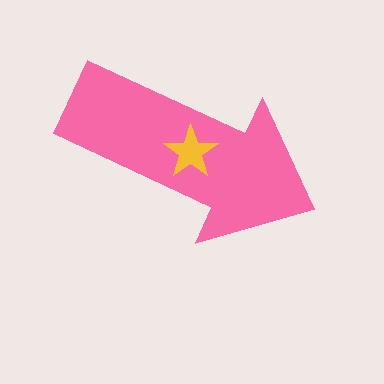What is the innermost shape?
The yellow star.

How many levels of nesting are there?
2.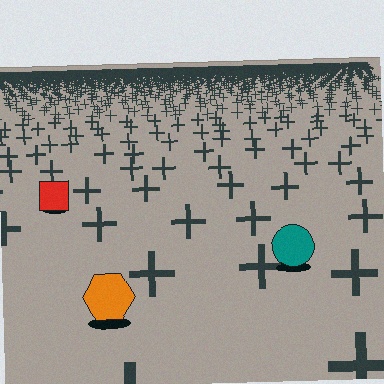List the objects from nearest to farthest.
From nearest to farthest: the orange hexagon, the teal circle, the red square.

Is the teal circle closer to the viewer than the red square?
Yes. The teal circle is closer — you can tell from the texture gradient: the ground texture is coarser near it.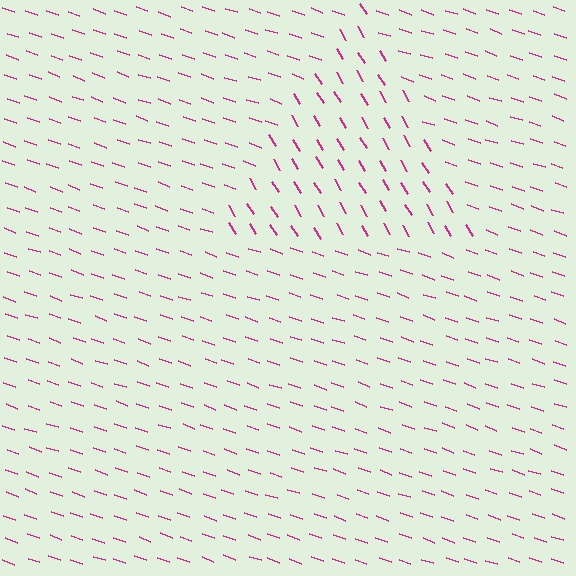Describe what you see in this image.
The image is filled with small magenta line segments. A triangle region in the image has lines oriented differently from the surrounding lines, creating a visible texture boundary.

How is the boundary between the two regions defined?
The boundary is defined purely by a change in line orientation (approximately 39 degrees difference). All lines are the same color and thickness.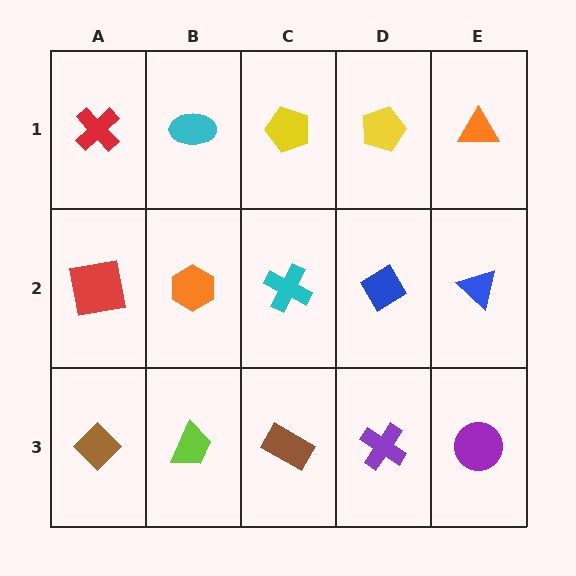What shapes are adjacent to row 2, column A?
A red cross (row 1, column A), a brown diamond (row 3, column A), an orange hexagon (row 2, column B).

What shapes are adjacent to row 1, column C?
A cyan cross (row 2, column C), a cyan ellipse (row 1, column B), a yellow pentagon (row 1, column D).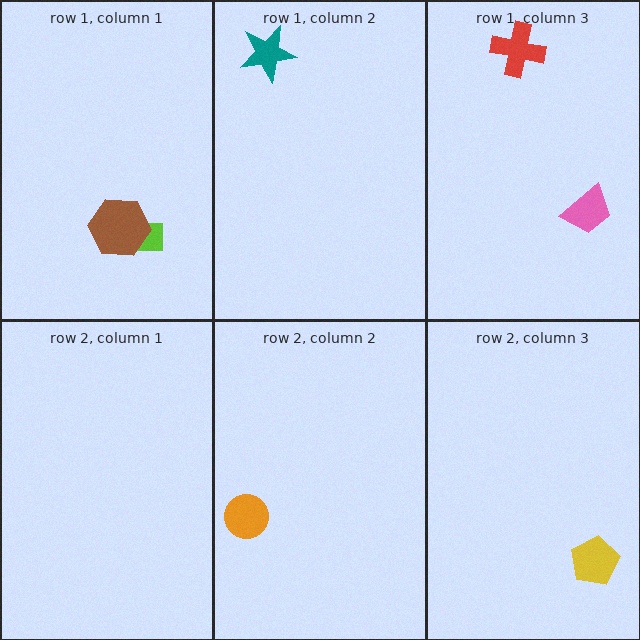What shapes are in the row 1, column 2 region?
The teal star.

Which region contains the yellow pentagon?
The row 2, column 3 region.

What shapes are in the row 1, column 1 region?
The lime rectangle, the brown hexagon.